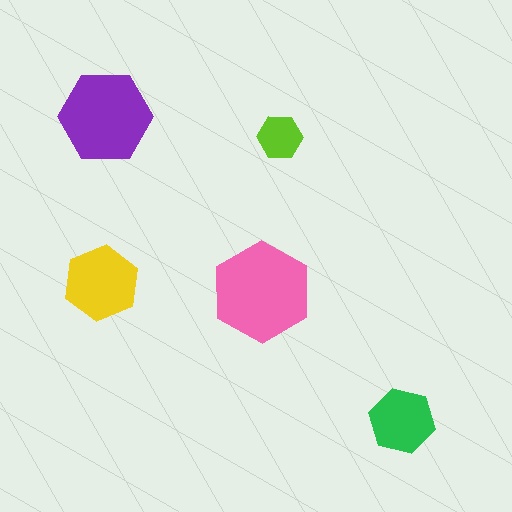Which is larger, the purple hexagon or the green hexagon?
The purple one.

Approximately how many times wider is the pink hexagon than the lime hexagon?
About 2 times wider.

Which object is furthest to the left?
The yellow hexagon is leftmost.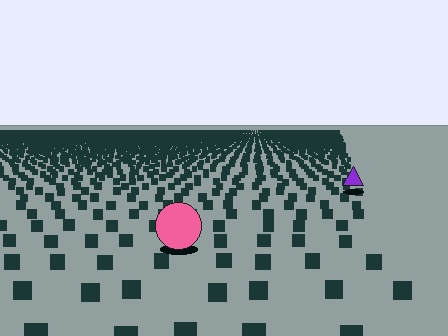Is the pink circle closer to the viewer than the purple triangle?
Yes. The pink circle is closer — you can tell from the texture gradient: the ground texture is coarser near it.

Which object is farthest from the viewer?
The purple triangle is farthest from the viewer. It appears smaller and the ground texture around it is denser.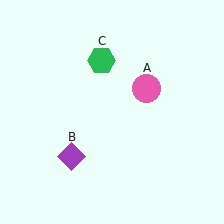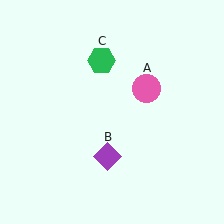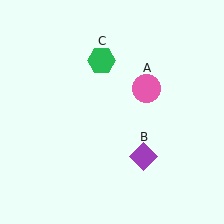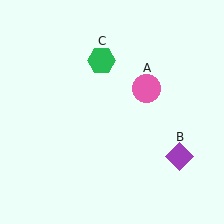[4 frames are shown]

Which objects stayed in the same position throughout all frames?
Pink circle (object A) and green hexagon (object C) remained stationary.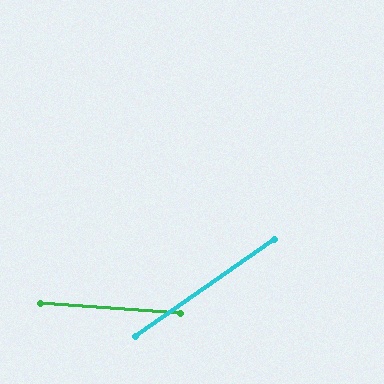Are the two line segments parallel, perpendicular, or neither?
Neither parallel nor perpendicular — they differ by about 39°.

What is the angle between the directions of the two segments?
Approximately 39 degrees.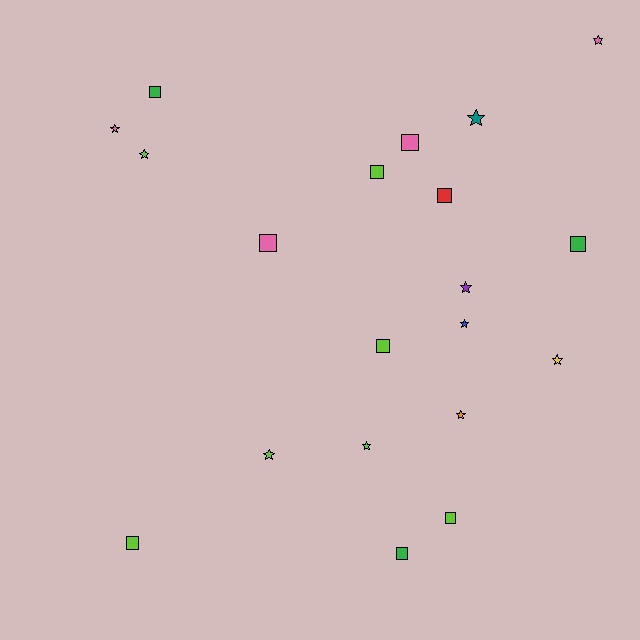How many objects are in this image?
There are 20 objects.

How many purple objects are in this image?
There is 1 purple object.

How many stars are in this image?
There are 10 stars.